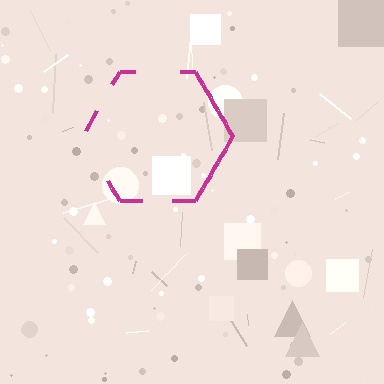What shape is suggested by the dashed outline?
The dashed outline suggests a hexagon.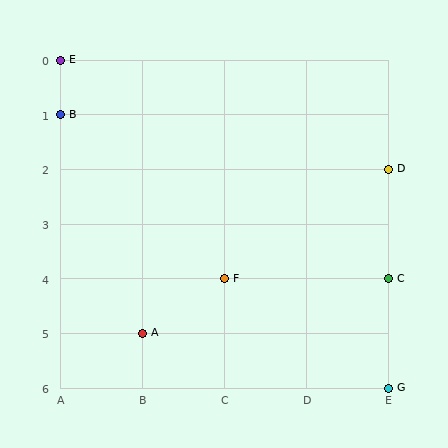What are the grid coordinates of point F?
Point F is at grid coordinates (C, 4).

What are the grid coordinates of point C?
Point C is at grid coordinates (E, 4).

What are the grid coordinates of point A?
Point A is at grid coordinates (B, 5).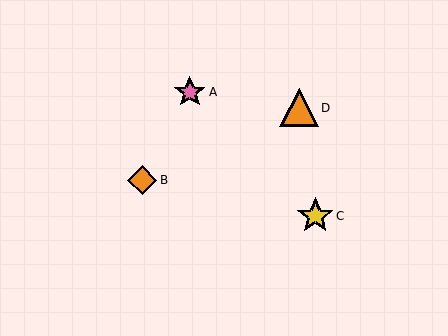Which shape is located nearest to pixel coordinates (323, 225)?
The yellow star (labeled C) at (315, 216) is nearest to that location.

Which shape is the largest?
The orange triangle (labeled D) is the largest.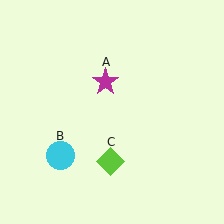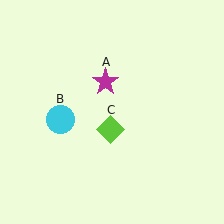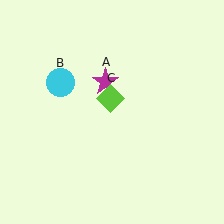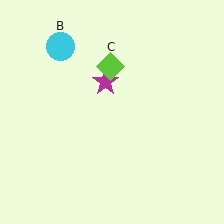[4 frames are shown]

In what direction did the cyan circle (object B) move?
The cyan circle (object B) moved up.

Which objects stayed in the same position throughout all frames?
Magenta star (object A) remained stationary.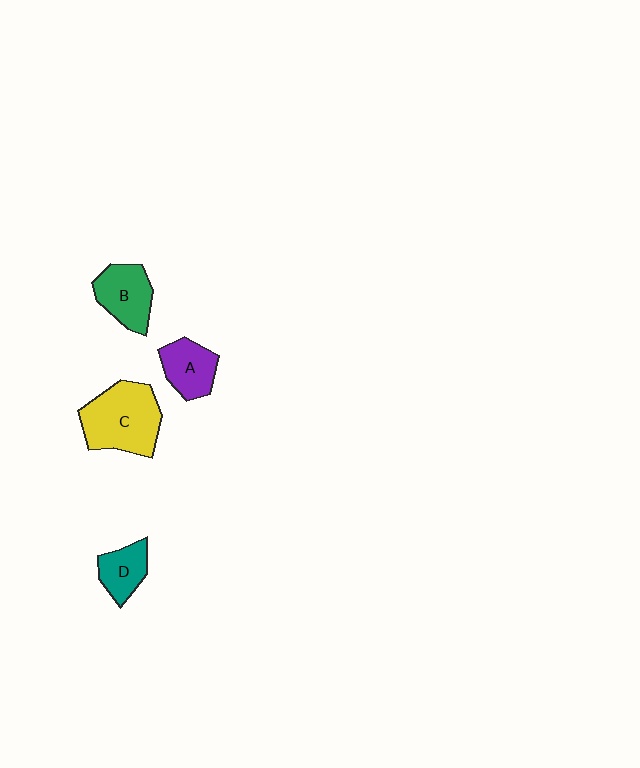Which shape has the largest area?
Shape C (yellow).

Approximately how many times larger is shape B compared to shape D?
Approximately 1.4 times.